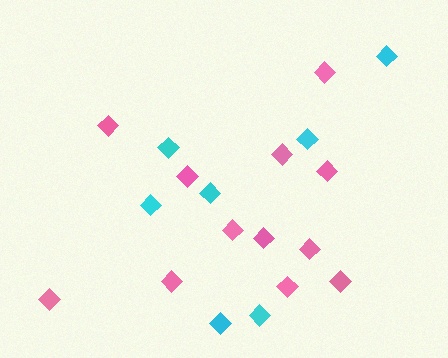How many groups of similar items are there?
There are 2 groups: one group of pink diamonds (12) and one group of cyan diamonds (7).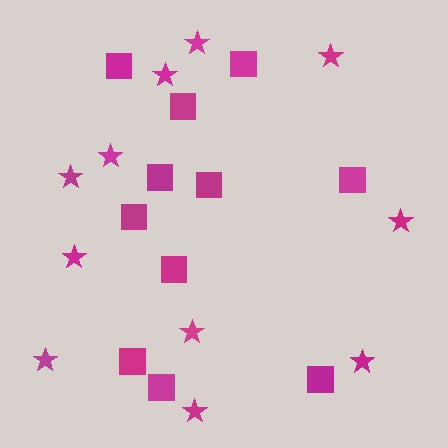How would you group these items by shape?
There are 2 groups: one group of stars (11) and one group of squares (11).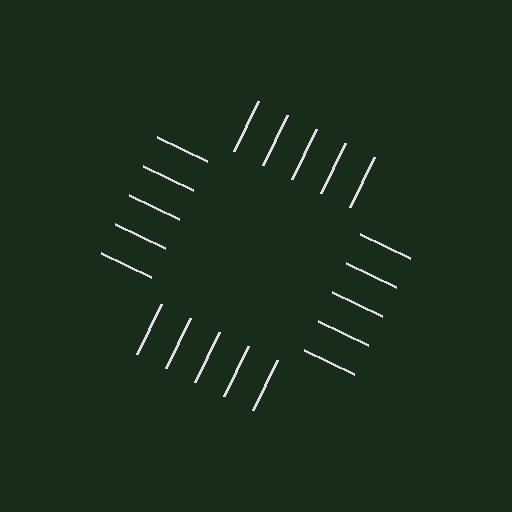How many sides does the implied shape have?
4 sides — the line-ends trace a square.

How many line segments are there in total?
20 — 5 along each of the 4 edges.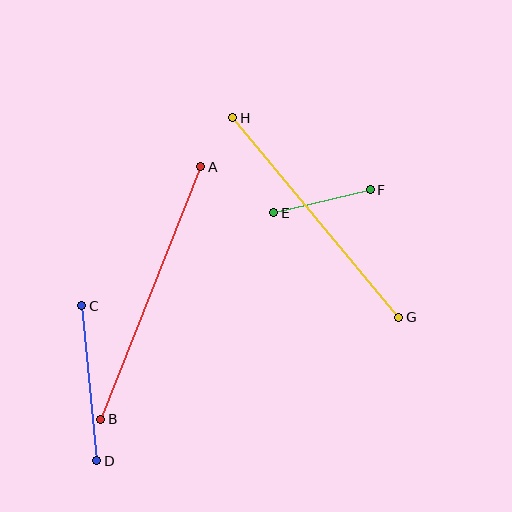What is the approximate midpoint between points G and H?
The midpoint is at approximately (316, 218) pixels.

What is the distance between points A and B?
The distance is approximately 272 pixels.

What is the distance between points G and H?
The distance is approximately 259 pixels.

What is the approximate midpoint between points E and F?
The midpoint is at approximately (322, 201) pixels.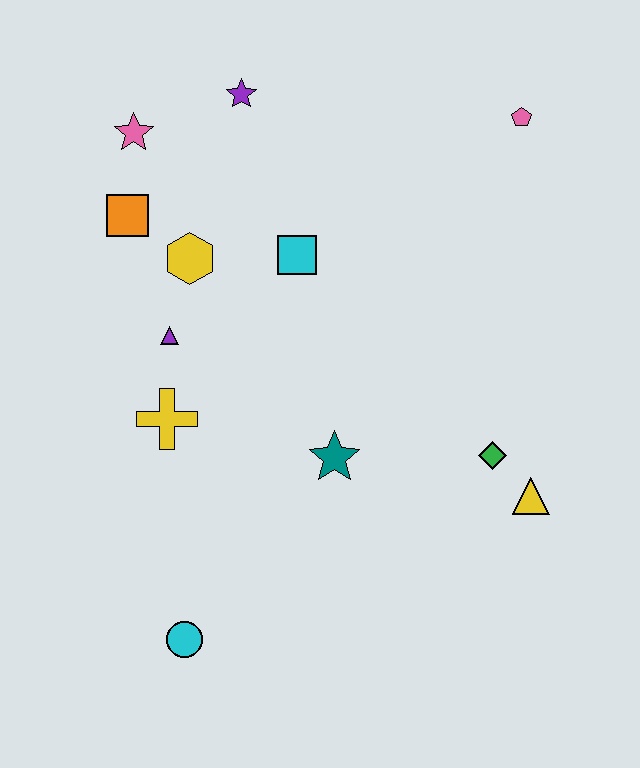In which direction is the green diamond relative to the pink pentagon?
The green diamond is below the pink pentagon.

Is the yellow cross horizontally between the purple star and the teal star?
No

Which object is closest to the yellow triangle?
The green diamond is closest to the yellow triangle.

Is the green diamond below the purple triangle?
Yes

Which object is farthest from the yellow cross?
The pink pentagon is farthest from the yellow cross.